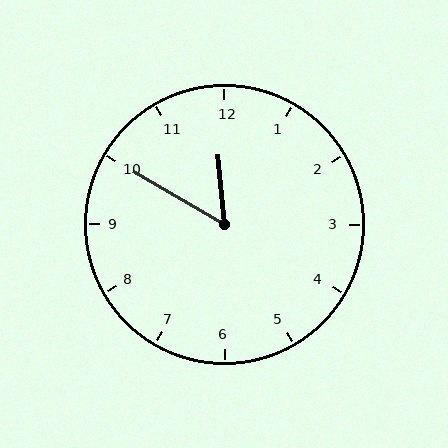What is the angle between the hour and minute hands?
Approximately 55 degrees.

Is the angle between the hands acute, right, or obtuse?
It is acute.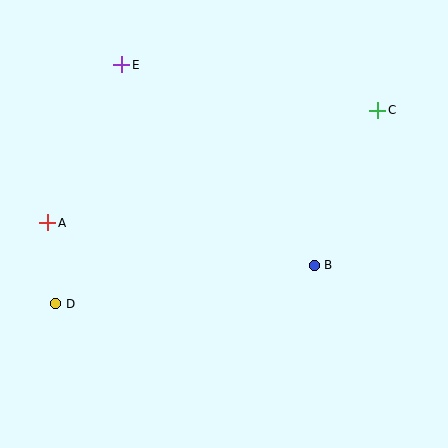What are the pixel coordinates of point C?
Point C is at (378, 110).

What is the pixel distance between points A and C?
The distance between A and C is 349 pixels.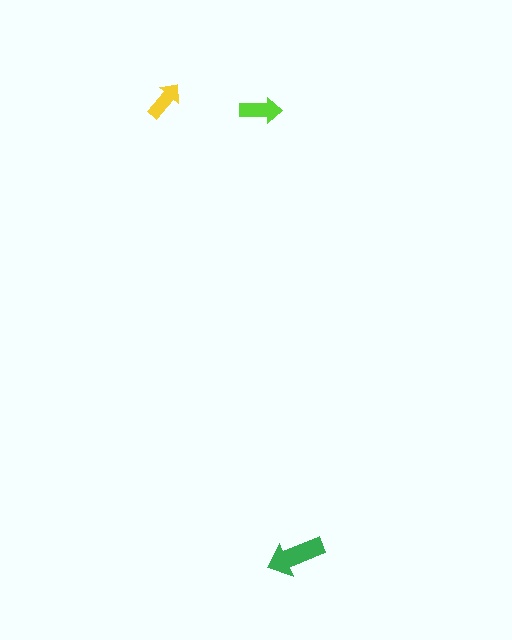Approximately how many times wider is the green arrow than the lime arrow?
About 1.5 times wider.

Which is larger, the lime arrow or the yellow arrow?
The lime one.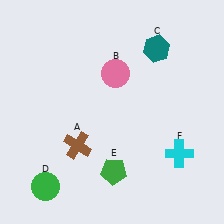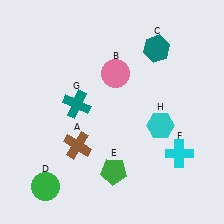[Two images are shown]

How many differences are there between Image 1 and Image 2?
There are 2 differences between the two images.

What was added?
A teal cross (G), a cyan hexagon (H) were added in Image 2.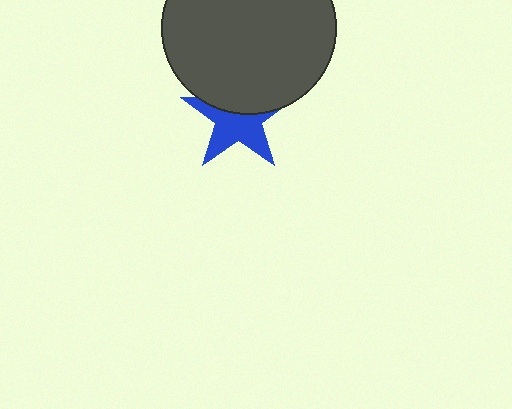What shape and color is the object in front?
The object in front is a dark gray circle.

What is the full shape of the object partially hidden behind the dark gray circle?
The partially hidden object is a blue star.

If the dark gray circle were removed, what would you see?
You would see the complete blue star.